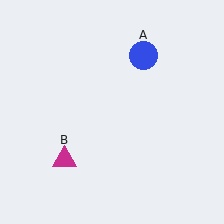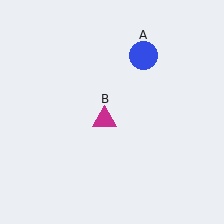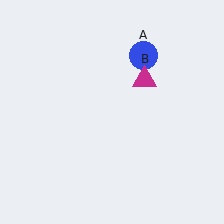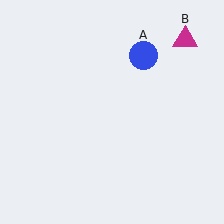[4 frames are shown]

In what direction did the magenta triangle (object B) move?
The magenta triangle (object B) moved up and to the right.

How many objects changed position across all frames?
1 object changed position: magenta triangle (object B).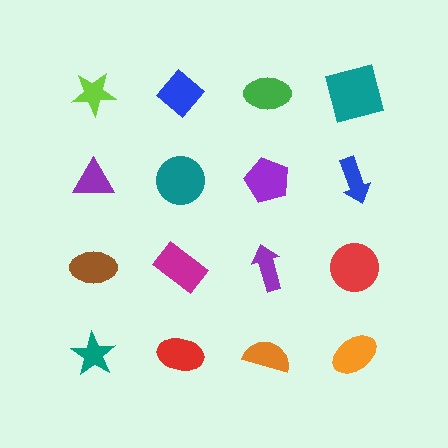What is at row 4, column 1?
A teal star.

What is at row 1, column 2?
A blue diamond.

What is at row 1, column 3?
A green ellipse.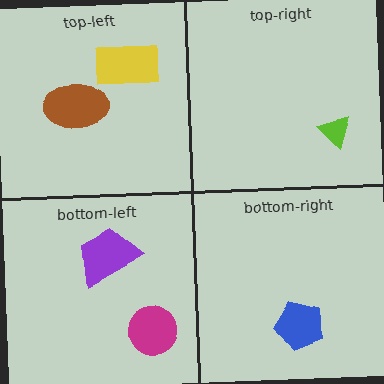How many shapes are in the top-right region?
1.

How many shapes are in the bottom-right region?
1.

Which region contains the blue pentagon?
The bottom-right region.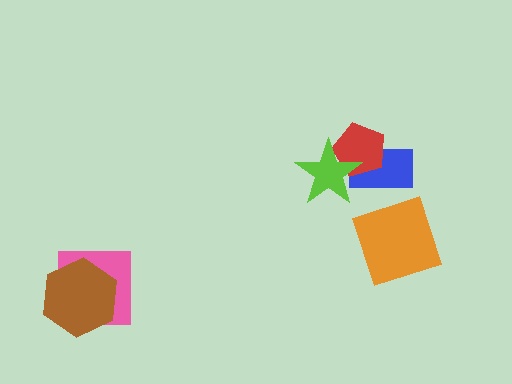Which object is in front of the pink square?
The brown hexagon is in front of the pink square.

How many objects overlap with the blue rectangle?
2 objects overlap with the blue rectangle.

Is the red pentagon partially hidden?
Yes, it is partially covered by another shape.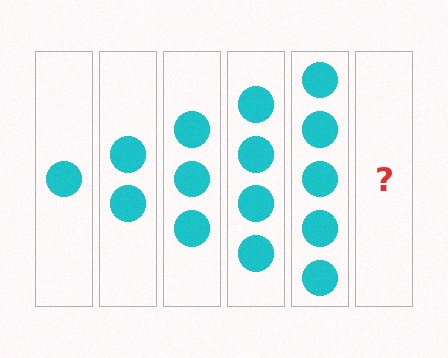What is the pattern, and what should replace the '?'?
The pattern is that each step adds one more circle. The '?' should be 6 circles.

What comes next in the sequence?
The next element should be 6 circles.